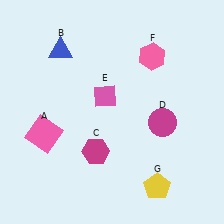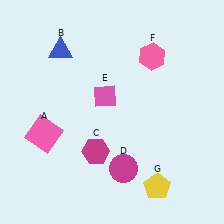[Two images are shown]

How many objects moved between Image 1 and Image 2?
1 object moved between the two images.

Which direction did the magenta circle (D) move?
The magenta circle (D) moved down.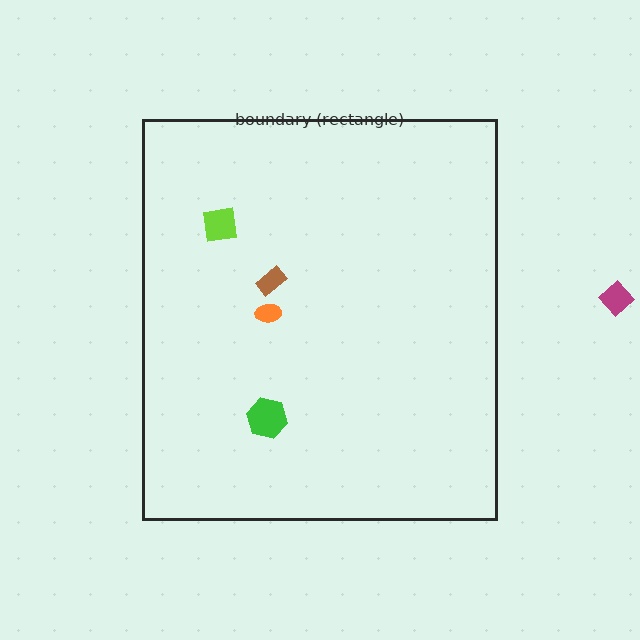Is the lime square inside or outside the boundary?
Inside.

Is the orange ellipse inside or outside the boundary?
Inside.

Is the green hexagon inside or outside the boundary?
Inside.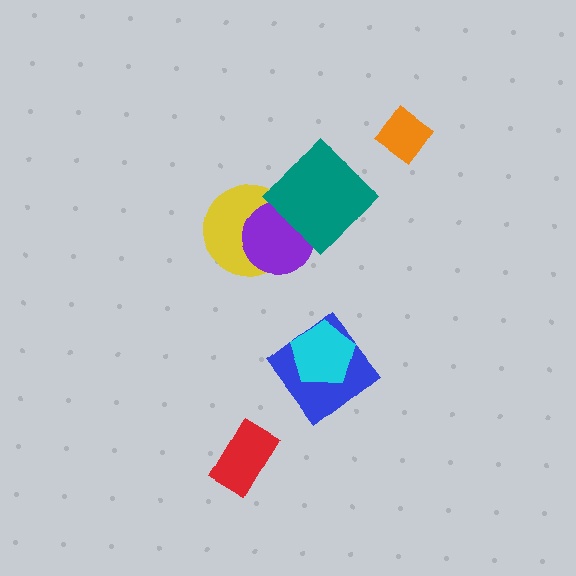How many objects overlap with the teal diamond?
1 object overlaps with the teal diamond.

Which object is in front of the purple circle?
The teal diamond is in front of the purple circle.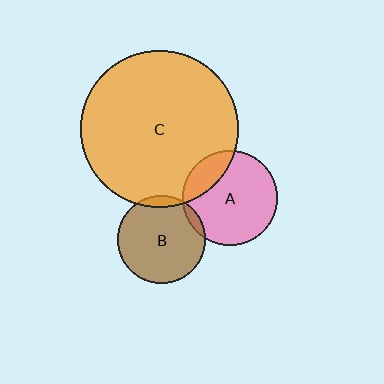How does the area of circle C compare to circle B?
Approximately 3.2 times.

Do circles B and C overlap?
Yes.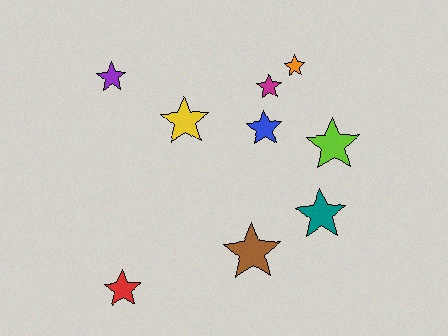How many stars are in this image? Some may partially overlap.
There are 9 stars.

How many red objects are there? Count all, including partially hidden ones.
There is 1 red object.